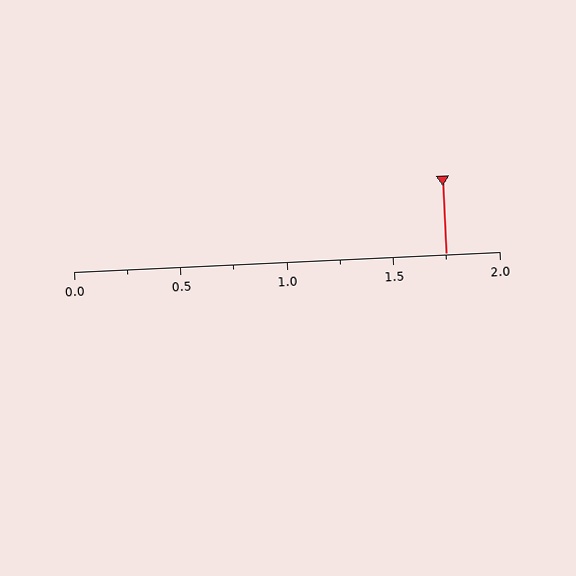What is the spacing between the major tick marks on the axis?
The major ticks are spaced 0.5 apart.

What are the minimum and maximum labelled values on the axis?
The axis runs from 0.0 to 2.0.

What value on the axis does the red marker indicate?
The marker indicates approximately 1.75.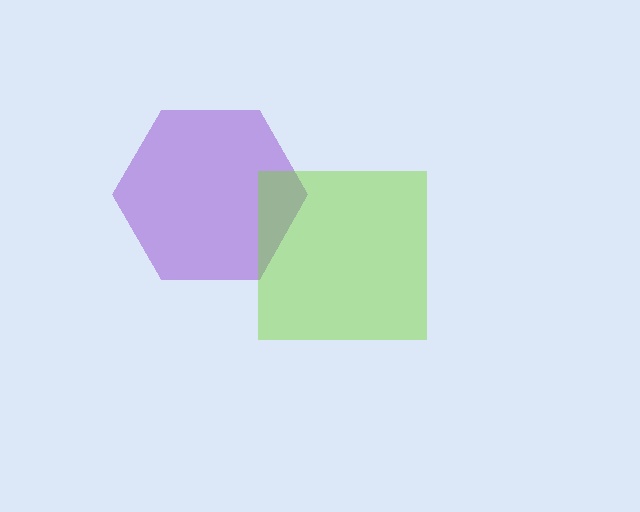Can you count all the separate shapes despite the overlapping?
Yes, there are 2 separate shapes.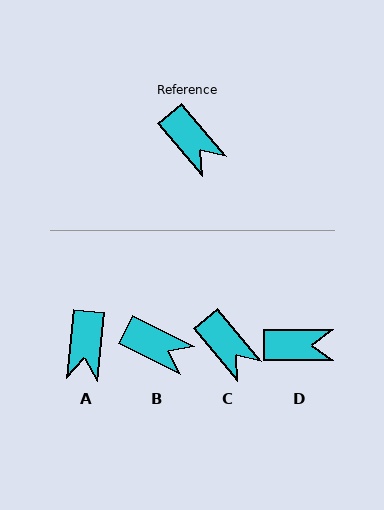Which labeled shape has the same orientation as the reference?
C.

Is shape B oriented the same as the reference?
No, it is off by about 23 degrees.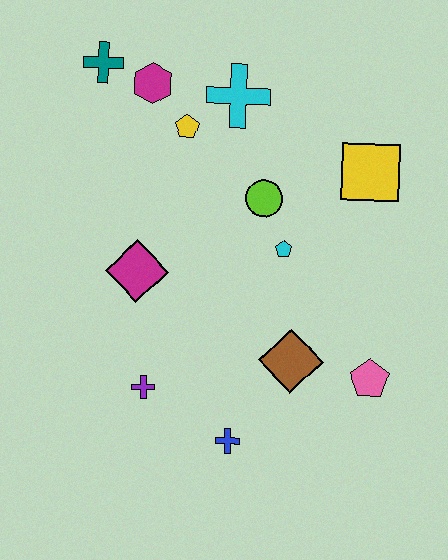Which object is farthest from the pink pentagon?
The teal cross is farthest from the pink pentagon.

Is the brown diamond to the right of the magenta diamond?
Yes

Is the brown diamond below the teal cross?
Yes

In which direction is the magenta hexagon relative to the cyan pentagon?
The magenta hexagon is above the cyan pentagon.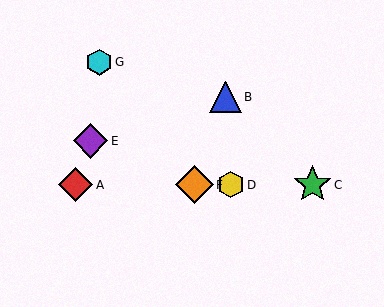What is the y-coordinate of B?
Object B is at y≈97.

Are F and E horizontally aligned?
No, F is at y≈185 and E is at y≈141.